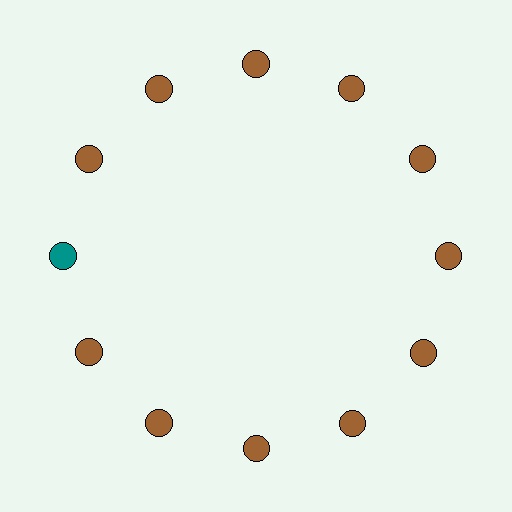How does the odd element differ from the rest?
It has a different color: teal instead of brown.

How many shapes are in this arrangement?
There are 12 shapes arranged in a ring pattern.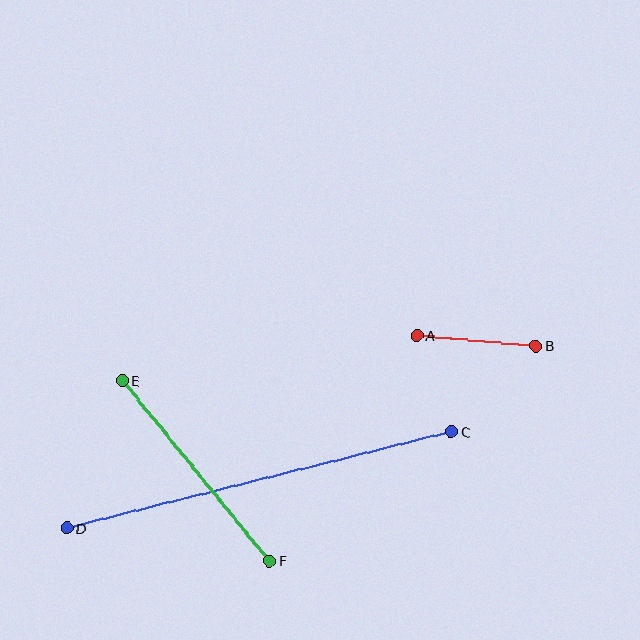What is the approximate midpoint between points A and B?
The midpoint is at approximately (476, 341) pixels.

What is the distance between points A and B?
The distance is approximately 120 pixels.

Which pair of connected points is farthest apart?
Points C and D are farthest apart.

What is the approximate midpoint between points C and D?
The midpoint is at approximately (259, 480) pixels.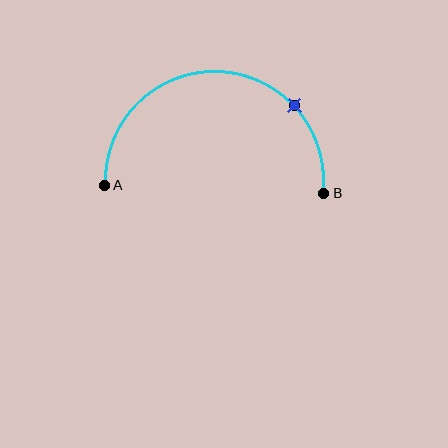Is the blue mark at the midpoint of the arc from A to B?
No. The blue mark lies on the arc but is closer to endpoint B. The arc midpoint would be at the point on the curve equidistant along the arc from both A and B.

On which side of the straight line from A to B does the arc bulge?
The arc bulges above the straight line connecting A and B.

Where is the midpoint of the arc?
The arc midpoint is the point on the curve farthest from the straight line joining A and B. It sits above that line.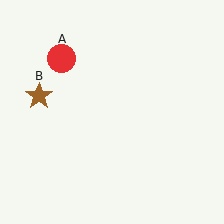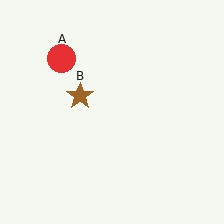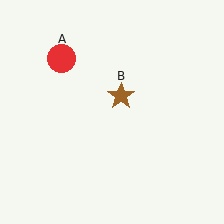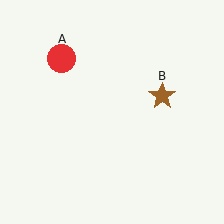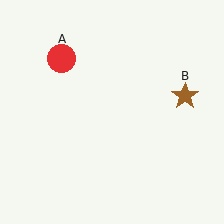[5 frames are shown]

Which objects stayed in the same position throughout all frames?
Red circle (object A) remained stationary.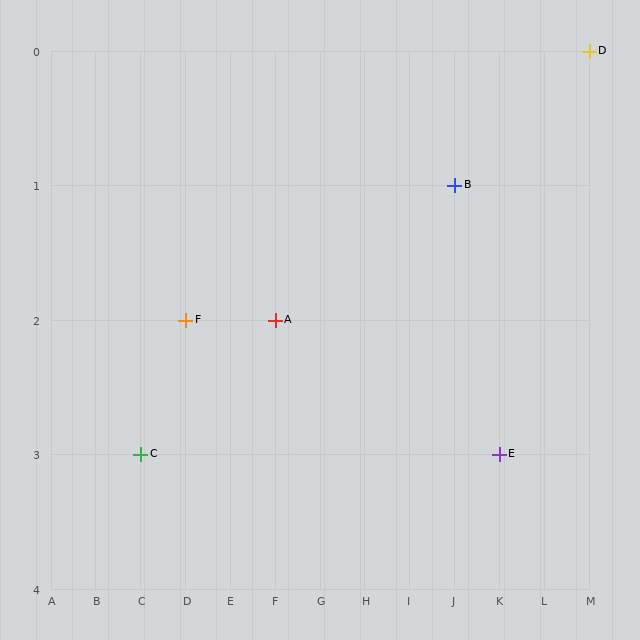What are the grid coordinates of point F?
Point F is at grid coordinates (D, 2).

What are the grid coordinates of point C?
Point C is at grid coordinates (C, 3).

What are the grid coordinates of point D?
Point D is at grid coordinates (M, 0).